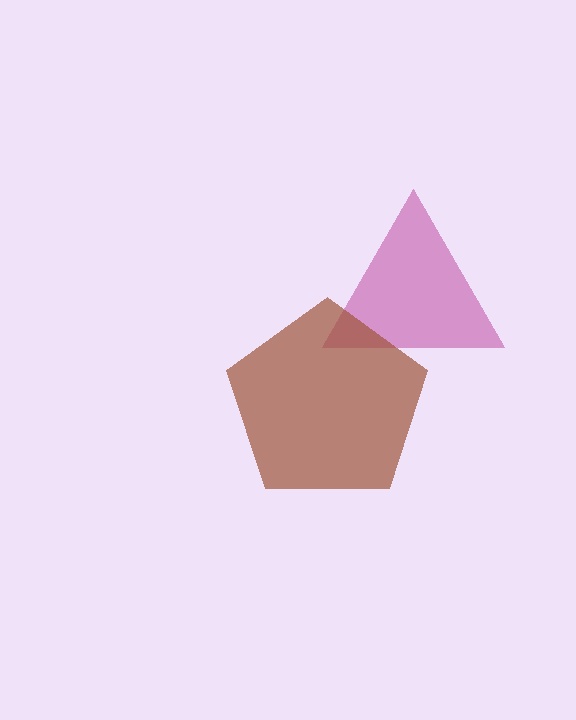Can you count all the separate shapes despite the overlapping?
Yes, there are 2 separate shapes.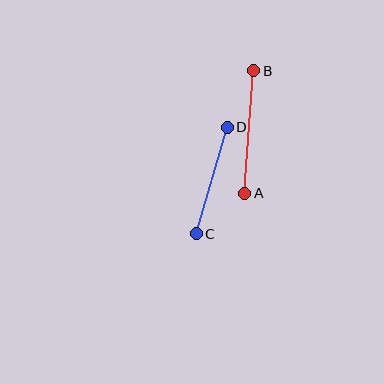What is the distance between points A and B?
The distance is approximately 123 pixels.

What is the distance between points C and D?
The distance is approximately 111 pixels.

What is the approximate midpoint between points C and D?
The midpoint is at approximately (212, 181) pixels.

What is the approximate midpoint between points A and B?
The midpoint is at approximately (249, 132) pixels.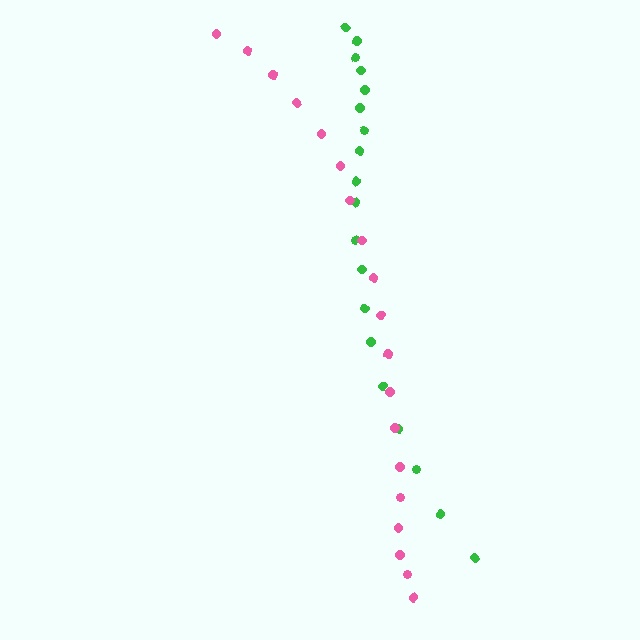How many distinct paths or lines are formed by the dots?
There are 2 distinct paths.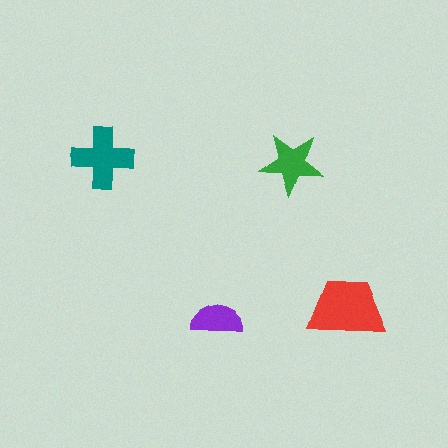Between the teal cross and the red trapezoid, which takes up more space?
The red trapezoid.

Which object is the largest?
The red trapezoid.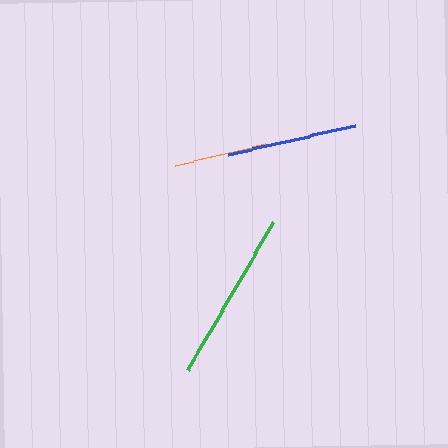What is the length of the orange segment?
The orange segment is approximately 92 pixels long.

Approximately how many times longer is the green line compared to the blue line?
The green line is approximately 1.3 times the length of the blue line.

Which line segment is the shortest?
The orange line is the shortest at approximately 92 pixels.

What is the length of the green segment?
The green segment is approximately 170 pixels long.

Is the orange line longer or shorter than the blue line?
The blue line is longer than the orange line.